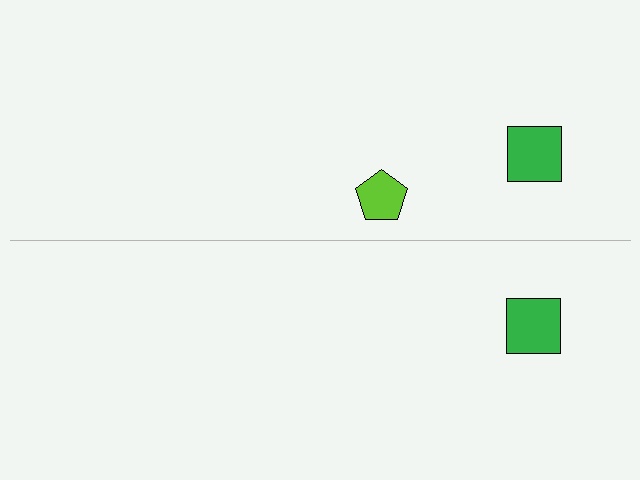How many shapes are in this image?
There are 3 shapes in this image.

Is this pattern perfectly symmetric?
No, the pattern is not perfectly symmetric. A lime pentagon is missing from the bottom side.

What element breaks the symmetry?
A lime pentagon is missing from the bottom side.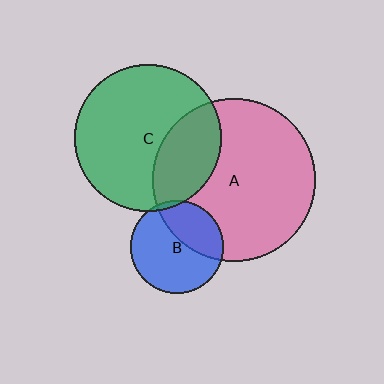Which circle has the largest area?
Circle A (pink).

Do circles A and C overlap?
Yes.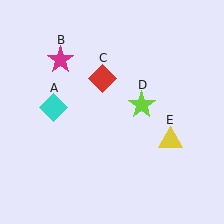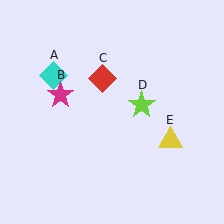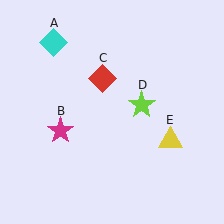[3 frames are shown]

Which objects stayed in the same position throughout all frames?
Red diamond (object C) and lime star (object D) and yellow triangle (object E) remained stationary.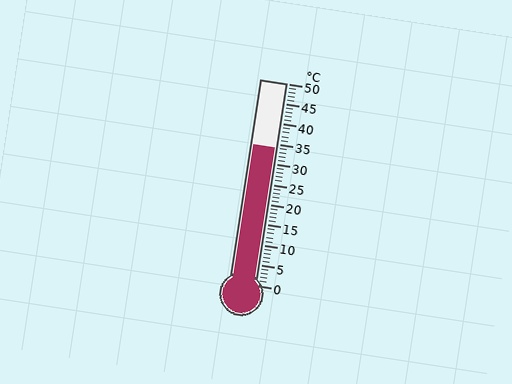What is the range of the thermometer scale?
The thermometer scale ranges from 0°C to 50°C.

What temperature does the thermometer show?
The thermometer shows approximately 34°C.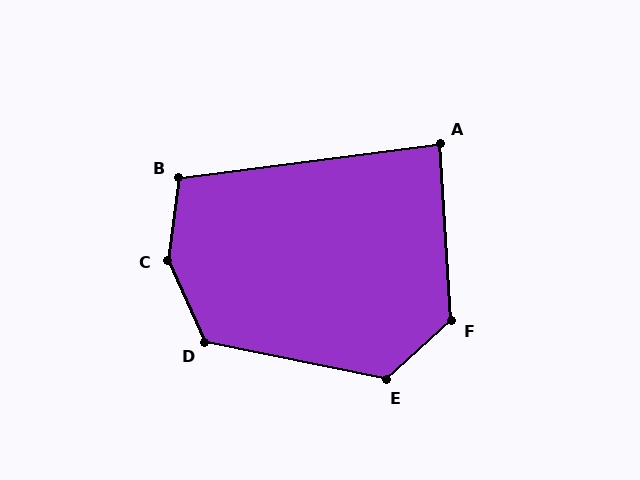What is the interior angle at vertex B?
Approximately 106 degrees (obtuse).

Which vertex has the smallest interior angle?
A, at approximately 86 degrees.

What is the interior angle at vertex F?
Approximately 128 degrees (obtuse).